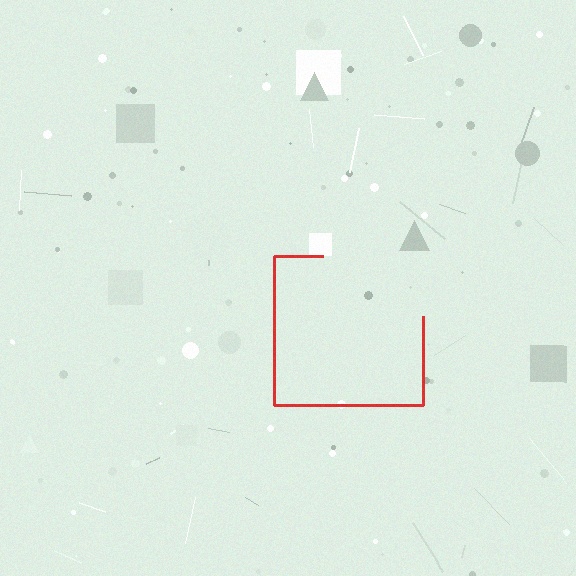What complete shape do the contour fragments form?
The contour fragments form a square.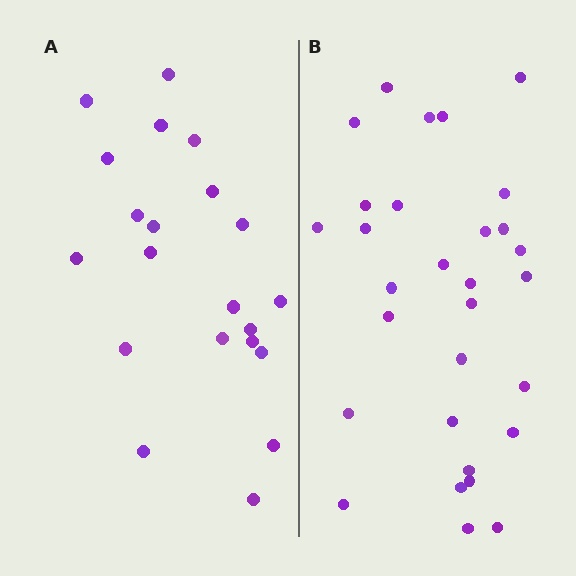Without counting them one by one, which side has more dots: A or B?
Region B (the right region) has more dots.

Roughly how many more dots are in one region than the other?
Region B has roughly 8 or so more dots than region A.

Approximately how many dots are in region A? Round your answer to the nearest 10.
About 20 dots. (The exact count is 21, which rounds to 20.)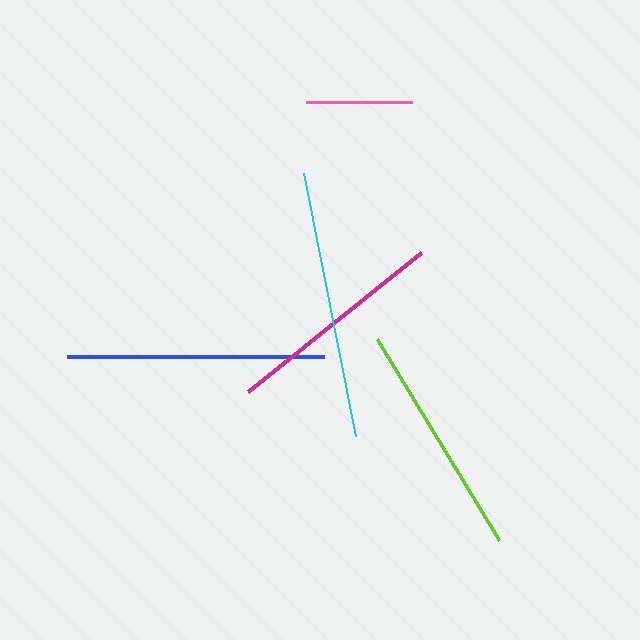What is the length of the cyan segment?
The cyan segment is approximately 268 pixels long.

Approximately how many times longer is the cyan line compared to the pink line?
The cyan line is approximately 2.5 times the length of the pink line.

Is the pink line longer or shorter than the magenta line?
The magenta line is longer than the pink line.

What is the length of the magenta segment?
The magenta segment is approximately 223 pixels long.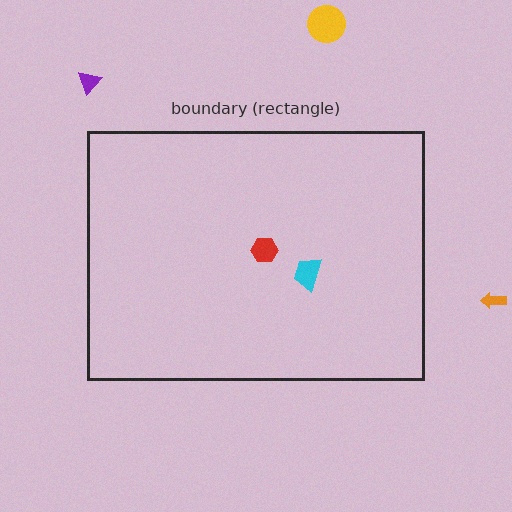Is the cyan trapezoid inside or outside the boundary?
Inside.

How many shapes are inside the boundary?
2 inside, 3 outside.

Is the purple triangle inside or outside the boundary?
Outside.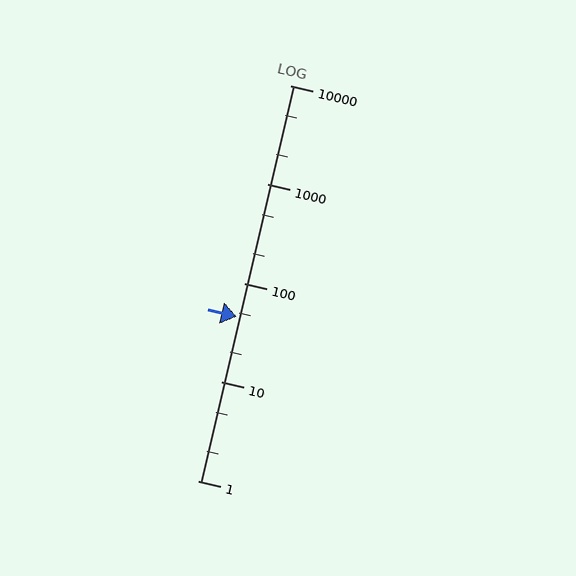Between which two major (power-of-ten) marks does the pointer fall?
The pointer is between 10 and 100.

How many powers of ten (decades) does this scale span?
The scale spans 4 decades, from 1 to 10000.